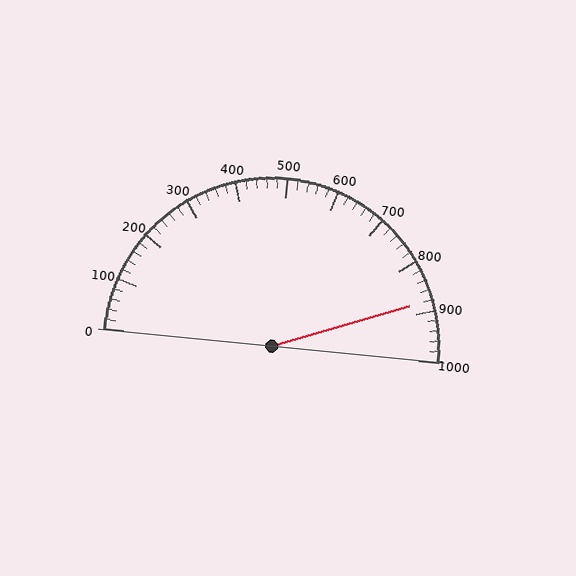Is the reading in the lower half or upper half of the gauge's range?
The reading is in the upper half of the range (0 to 1000).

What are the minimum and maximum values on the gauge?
The gauge ranges from 0 to 1000.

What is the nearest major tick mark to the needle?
The nearest major tick mark is 900.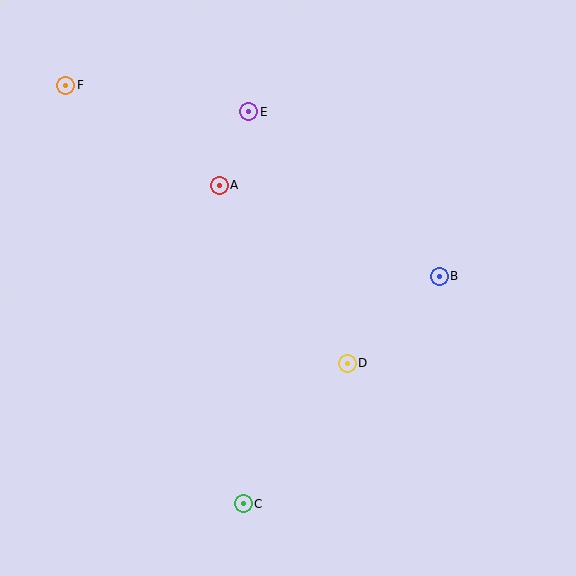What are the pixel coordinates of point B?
Point B is at (439, 276).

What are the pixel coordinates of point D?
Point D is at (347, 363).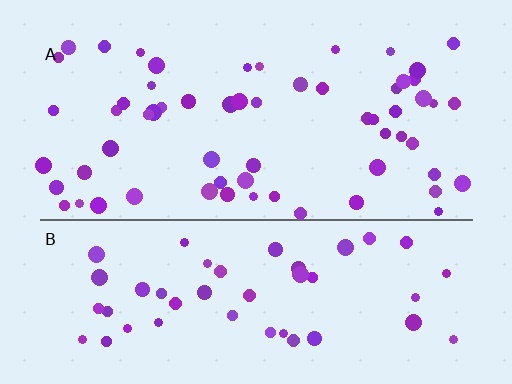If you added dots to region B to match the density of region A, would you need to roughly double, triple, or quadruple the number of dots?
Approximately double.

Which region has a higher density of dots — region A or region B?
A (the top).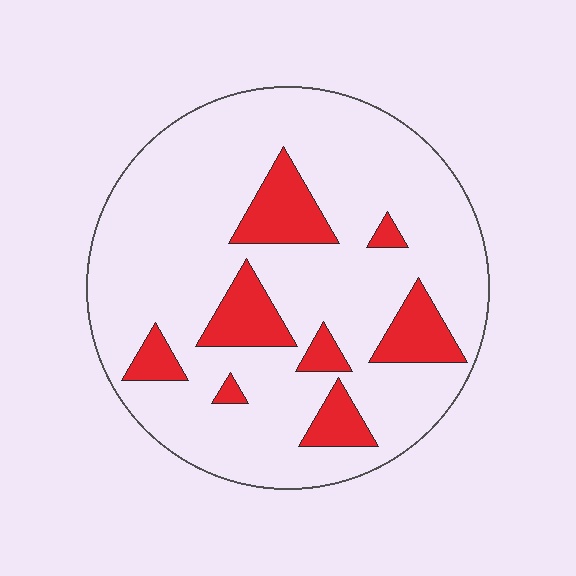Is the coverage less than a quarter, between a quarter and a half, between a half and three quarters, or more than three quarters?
Less than a quarter.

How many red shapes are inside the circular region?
8.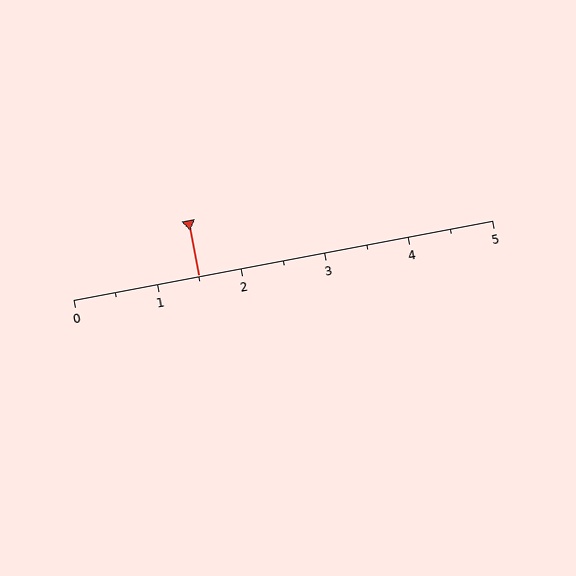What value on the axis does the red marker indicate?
The marker indicates approximately 1.5.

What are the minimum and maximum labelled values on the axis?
The axis runs from 0 to 5.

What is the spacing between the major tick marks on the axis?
The major ticks are spaced 1 apart.